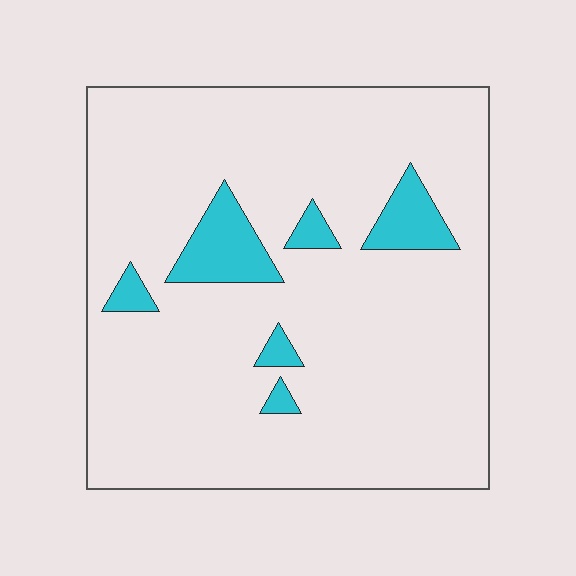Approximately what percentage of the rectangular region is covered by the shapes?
Approximately 10%.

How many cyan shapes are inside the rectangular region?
6.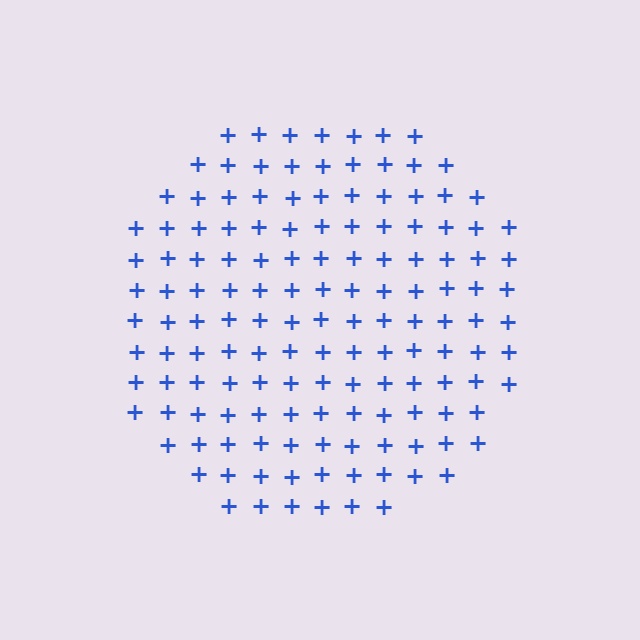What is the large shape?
The large shape is a circle.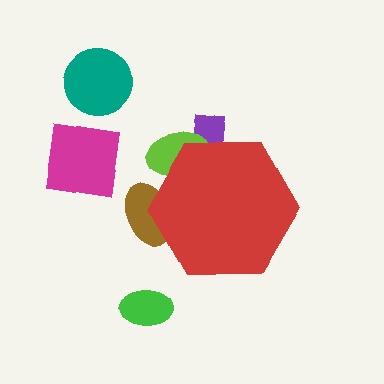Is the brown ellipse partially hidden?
Yes, the brown ellipse is partially hidden behind the red hexagon.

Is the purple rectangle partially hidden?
Yes, the purple rectangle is partially hidden behind the red hexagon.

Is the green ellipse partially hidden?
No, the green ellipse is fully visible.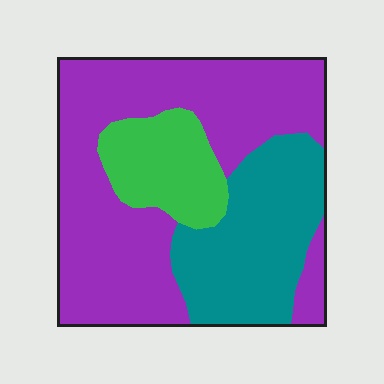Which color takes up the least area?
Green, at roughly 15%.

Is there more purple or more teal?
Purple.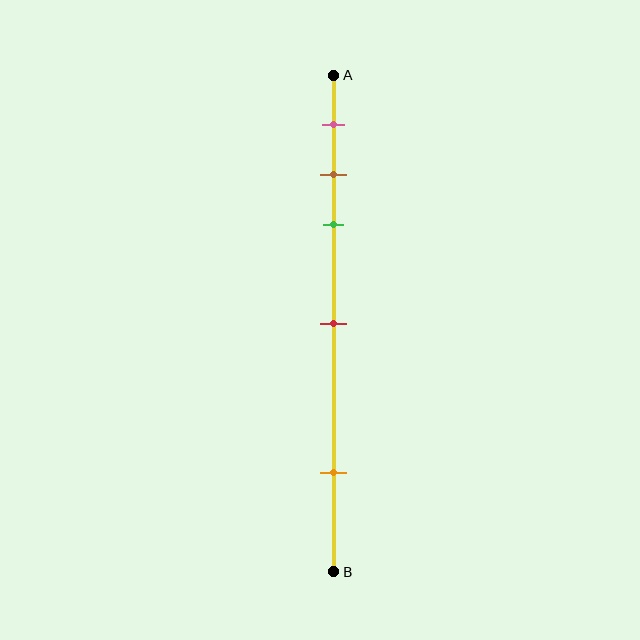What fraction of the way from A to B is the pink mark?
The pink mark is approximately 10% (0.1) of the way from A to B.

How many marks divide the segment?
There are 5 marks dividing the segment.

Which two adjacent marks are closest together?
The brown and green marks are the closest adjacent pair.